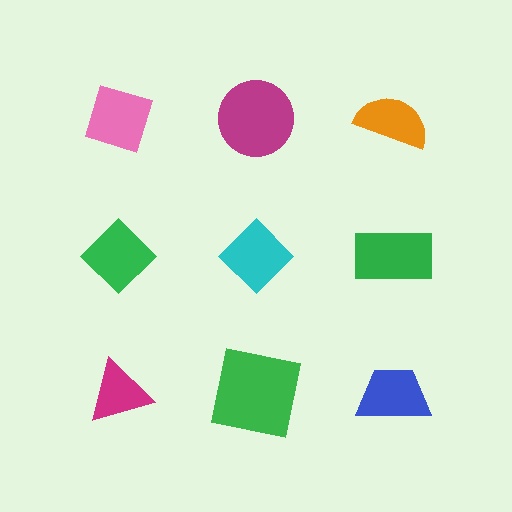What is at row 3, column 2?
A green square.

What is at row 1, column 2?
A magenta circle.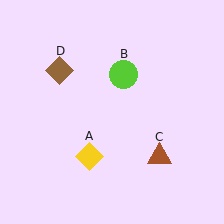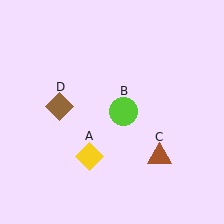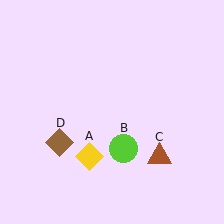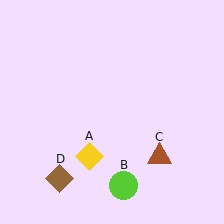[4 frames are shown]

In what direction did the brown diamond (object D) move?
The brown diamond (object D) moved down.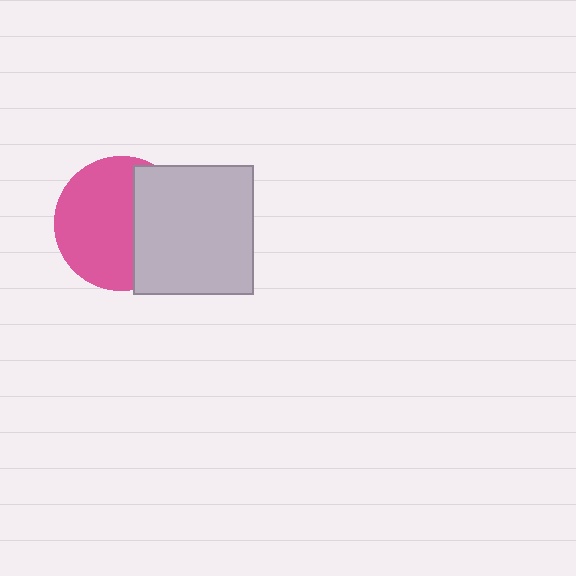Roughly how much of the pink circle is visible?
About half of it is visible (roughly 62%).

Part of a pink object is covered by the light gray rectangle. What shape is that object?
It is a circle.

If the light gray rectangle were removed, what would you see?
You would see the complete pink circle.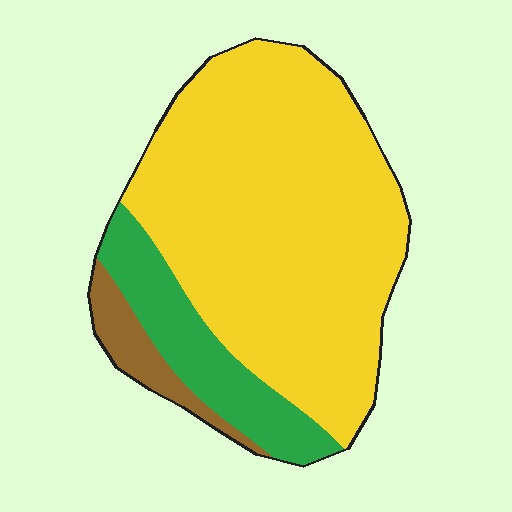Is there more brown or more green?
Green.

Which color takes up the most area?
Yellow, at roughly 75%.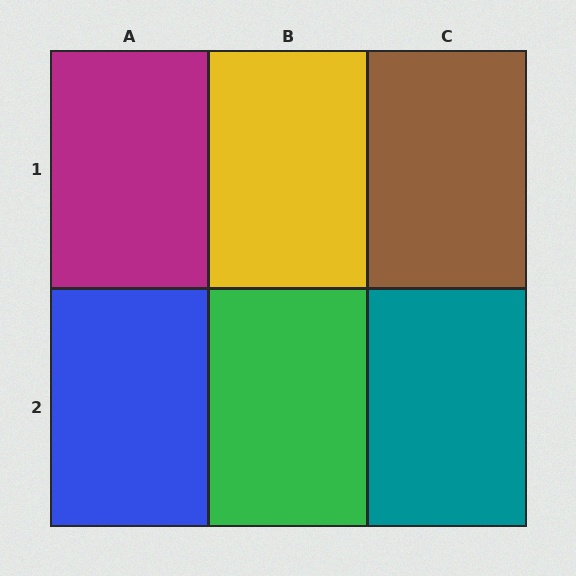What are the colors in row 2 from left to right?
Blue, green, teal.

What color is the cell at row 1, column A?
Magenta.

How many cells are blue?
1 cell is blue.